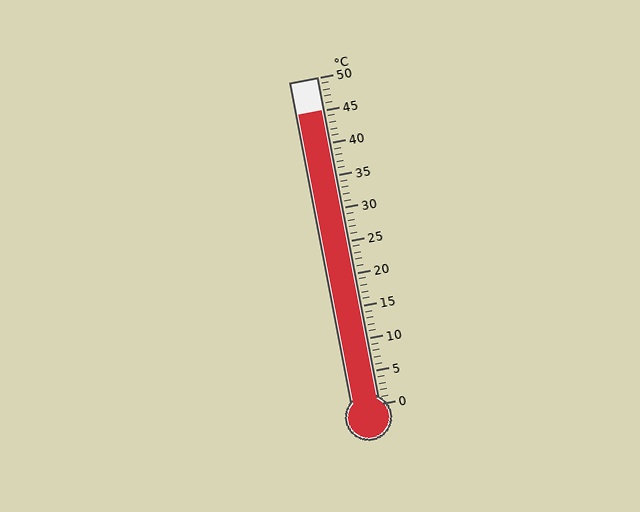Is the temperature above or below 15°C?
The temperature is above 15°C.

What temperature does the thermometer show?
The thermometer shows approximately 45°C.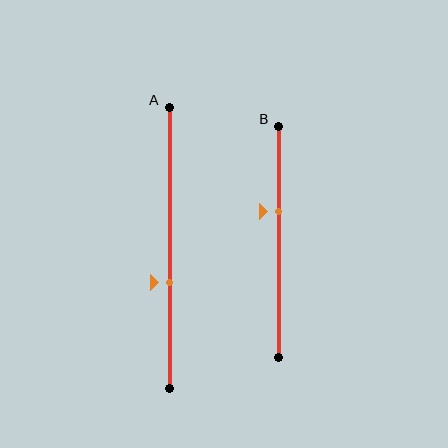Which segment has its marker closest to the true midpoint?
Segment A has its marker closest to the true midpoint.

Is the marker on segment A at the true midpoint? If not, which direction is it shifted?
No, the marker on segment A is shifted downward by about 12% of the segment length.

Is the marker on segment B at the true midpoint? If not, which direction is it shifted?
No, the marker on segment B is shifted upward by about 13% of the segment length.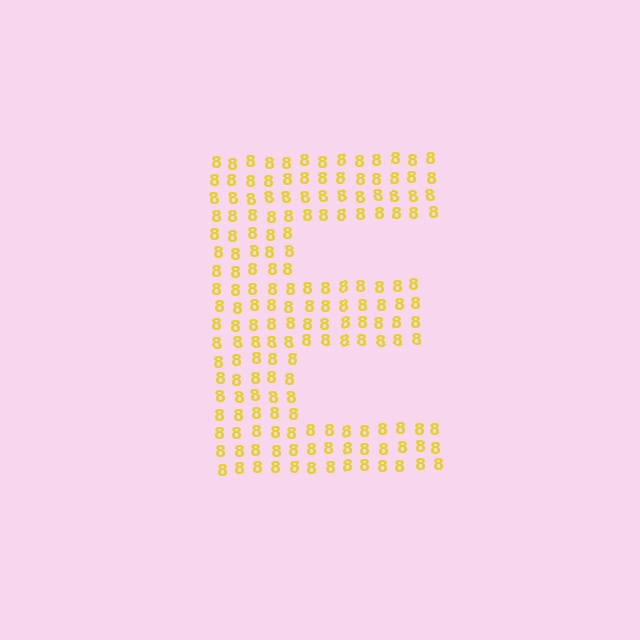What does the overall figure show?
The overall figure shows the letter E.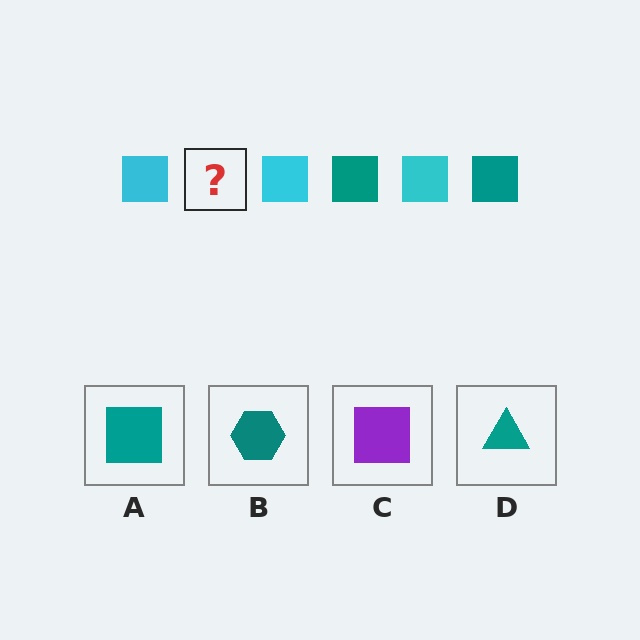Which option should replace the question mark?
Option A.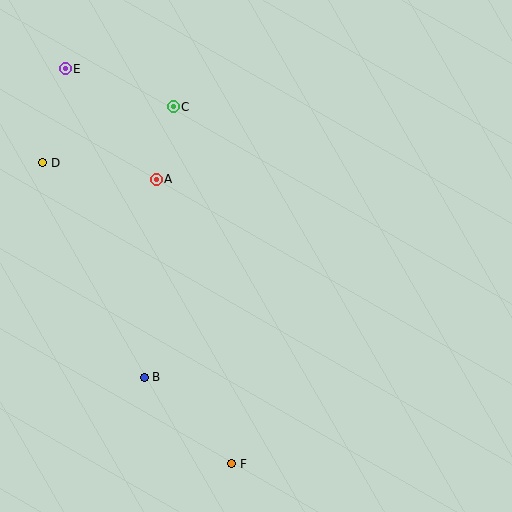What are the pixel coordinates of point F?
Point F is at (232, 464).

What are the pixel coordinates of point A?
Point A is at (156, 179).